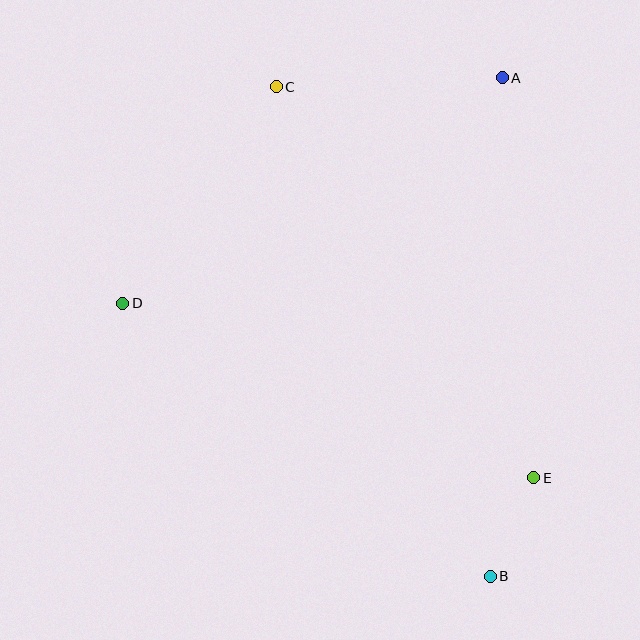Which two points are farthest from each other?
Points B and C are farthest from each other.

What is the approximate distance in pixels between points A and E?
The distance between A and E is approximately 401 pixels.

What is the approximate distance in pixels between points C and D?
The distance between C and D is approximately 265 pixels.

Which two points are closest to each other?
Points B and E are closest to each other.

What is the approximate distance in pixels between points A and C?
The distance between A and C is approximately 226 pixels.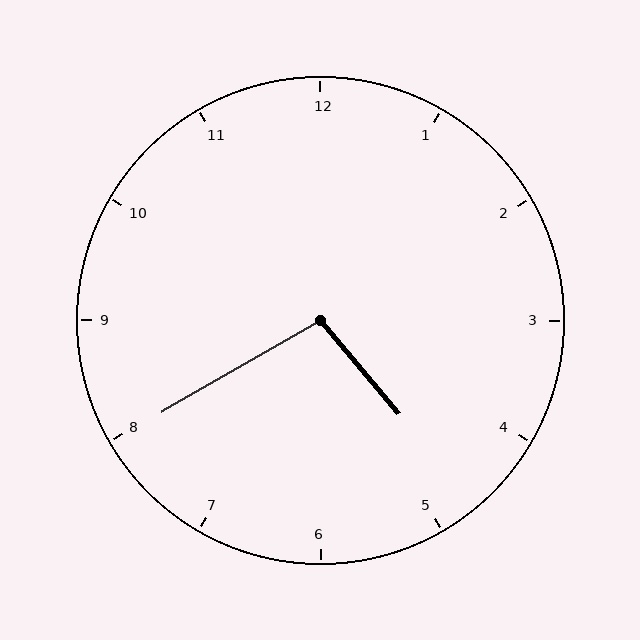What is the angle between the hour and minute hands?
Approximately 100 degrees.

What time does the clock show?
4:40.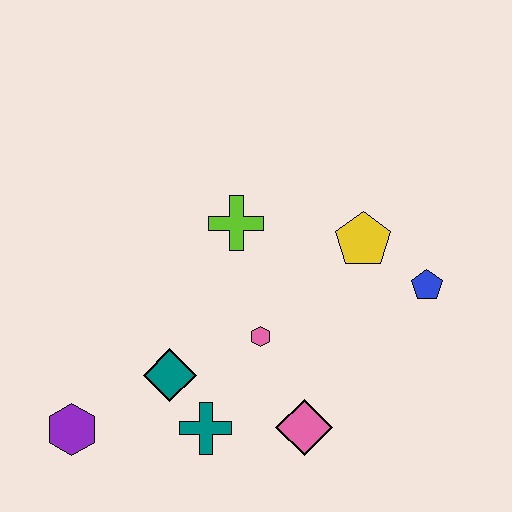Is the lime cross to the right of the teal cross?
Yes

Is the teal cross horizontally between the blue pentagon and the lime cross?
No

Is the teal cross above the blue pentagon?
No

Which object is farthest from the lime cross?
The purple hexagon is farthest from the lime cross.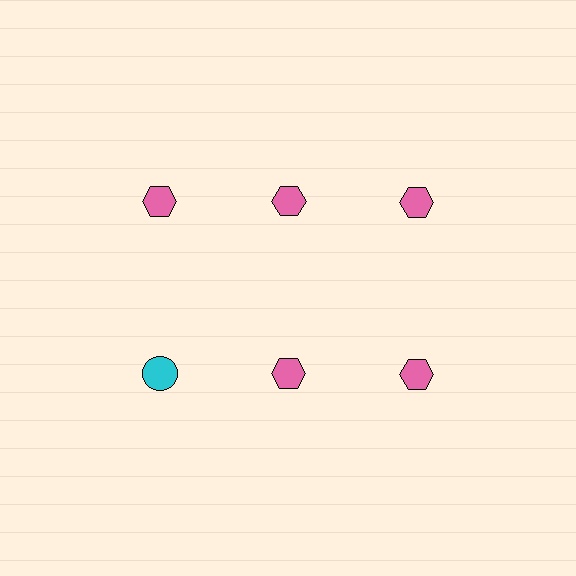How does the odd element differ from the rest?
It differs in both color (cyan instead of pink) and shape (circle instead of hexagon).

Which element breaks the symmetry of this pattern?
The cyan circle in the second row, leftmost column breaks the symmetry. All other shapes are pink hexagons.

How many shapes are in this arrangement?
There are 6 shapes arranged in a grid pattern.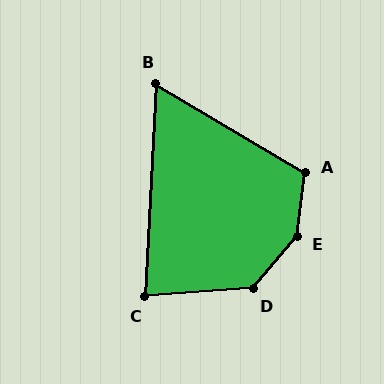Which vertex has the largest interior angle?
E, at approximately 146 degrees.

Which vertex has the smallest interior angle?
B, at approximately 62 degrees.